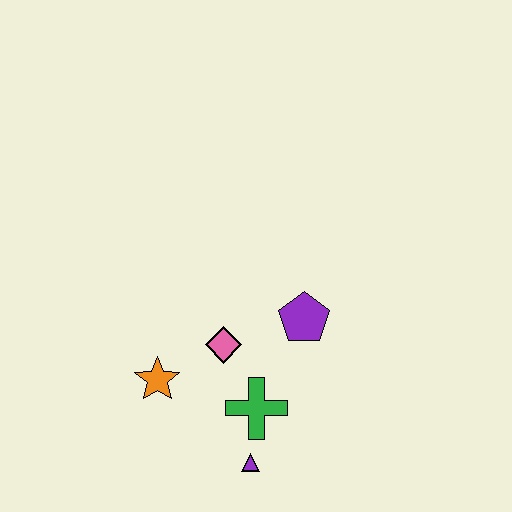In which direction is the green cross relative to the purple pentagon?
The green cross is below the purple pentagon.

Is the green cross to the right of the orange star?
Yes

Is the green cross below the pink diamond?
Yes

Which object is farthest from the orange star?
The purple pentagon is farthest from the orange star.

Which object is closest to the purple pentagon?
The pink diamond is closest to the purple pentagon.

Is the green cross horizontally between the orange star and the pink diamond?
No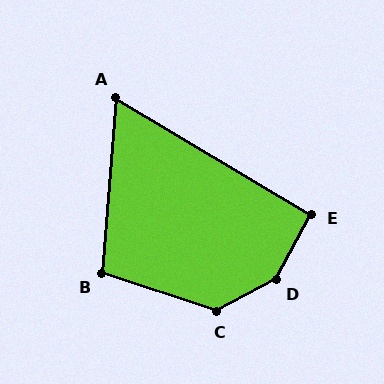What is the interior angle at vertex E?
Approximately 92 degrees (approximately right).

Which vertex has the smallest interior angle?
A, at approximately 64 degrees.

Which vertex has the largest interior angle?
D, at approximately 146 degrees.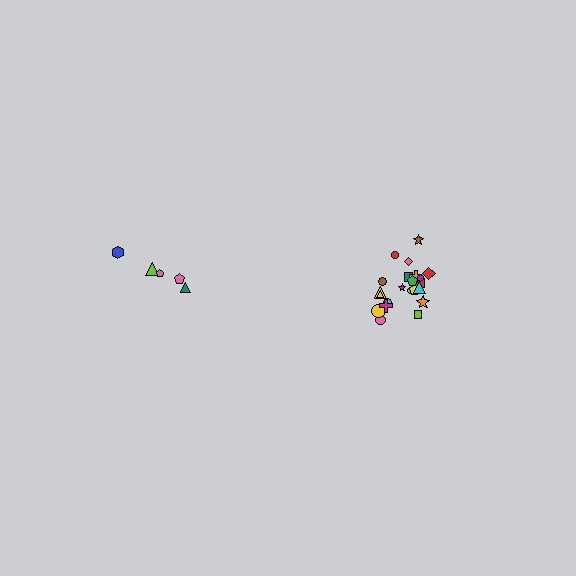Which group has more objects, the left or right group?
The right group.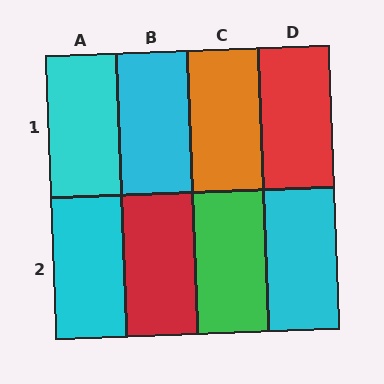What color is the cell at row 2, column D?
Cyan.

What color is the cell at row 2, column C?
Green.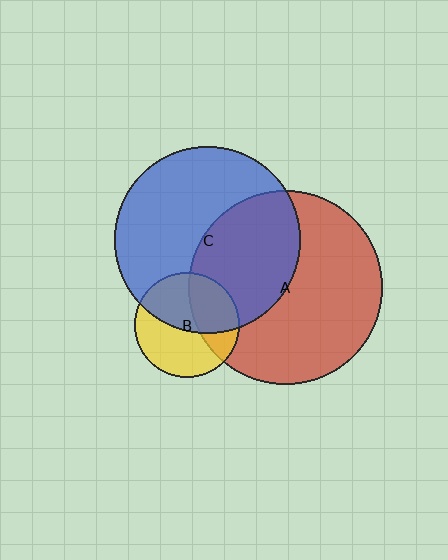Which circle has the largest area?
Circle A (red).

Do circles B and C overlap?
Yes.